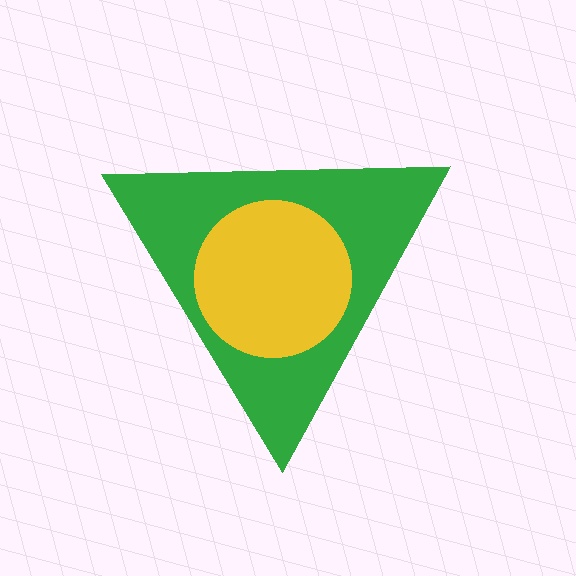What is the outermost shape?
The green triangle.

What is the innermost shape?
The yellow circle.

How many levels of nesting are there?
2.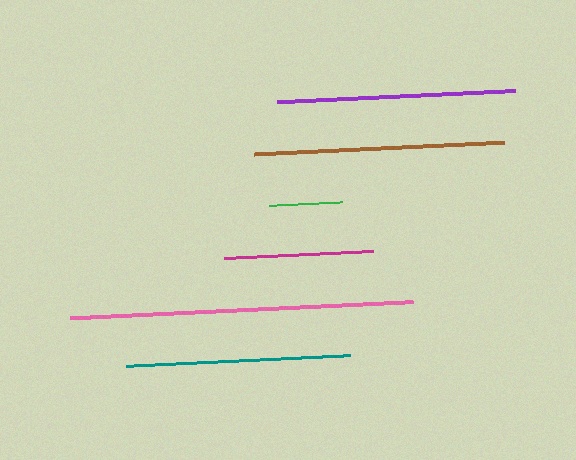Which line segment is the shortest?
The green line is the shortest at approximately 73 pixels.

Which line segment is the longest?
The pink line is the longest at approximately 344 pixels.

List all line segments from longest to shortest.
From longest to shortest: pink, brown, purple, teal, magenta, green.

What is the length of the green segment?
The green segment is approximately 73 pixels long.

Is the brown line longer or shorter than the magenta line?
The brown line is longer than the magenta line.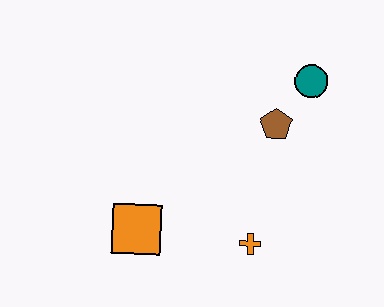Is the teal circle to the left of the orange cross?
No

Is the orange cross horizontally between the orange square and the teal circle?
Yes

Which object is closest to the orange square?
The orange cross is closest to the orange square.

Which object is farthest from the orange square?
The teal circle is farthest from the orange square.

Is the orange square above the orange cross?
Yes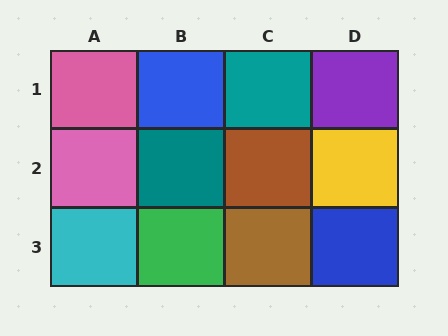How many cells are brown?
2 cells are brown.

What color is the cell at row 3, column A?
Cyan.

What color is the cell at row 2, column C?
Brown.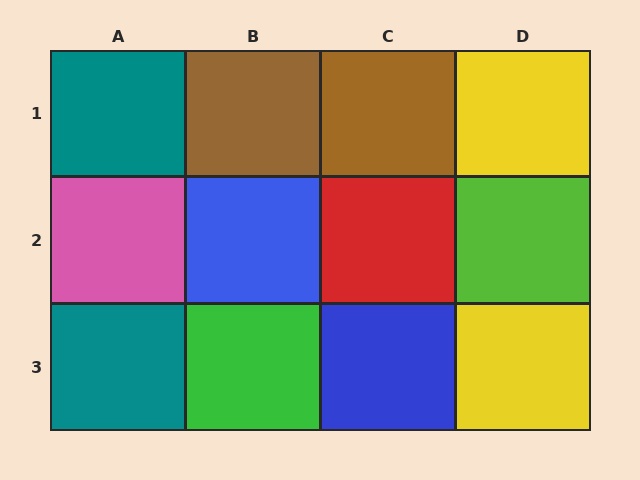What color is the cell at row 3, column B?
Green.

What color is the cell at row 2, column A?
Pink.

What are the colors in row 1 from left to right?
Teal, brown, brown, yellow.